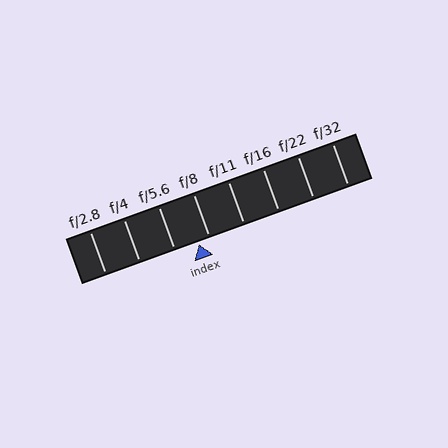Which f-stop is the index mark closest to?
The index mark is closest to f/8.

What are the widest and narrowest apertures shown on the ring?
The widest aperture shown is f/2.8 and the narrowest is f/32.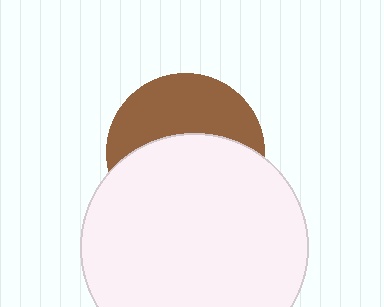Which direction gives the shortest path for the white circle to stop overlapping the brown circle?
Moving down gives the shortest separation.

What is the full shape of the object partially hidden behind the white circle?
The partially hidden object is a brown circle.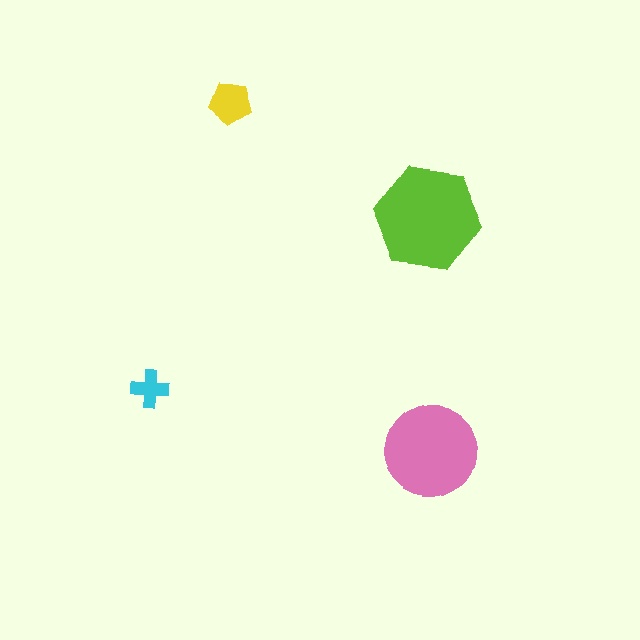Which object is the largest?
The lime hexagon.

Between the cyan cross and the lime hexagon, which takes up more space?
The lime hexagon.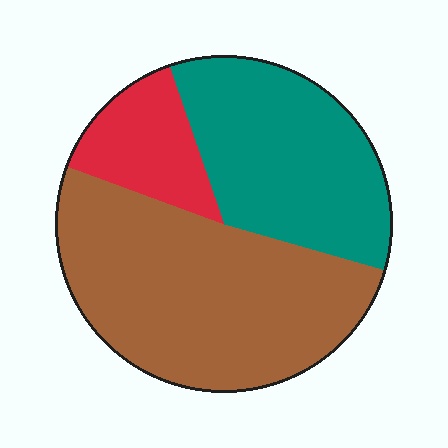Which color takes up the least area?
Red, at roughly 15%.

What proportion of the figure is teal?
Teal takes up about one third (1/3) of the figure.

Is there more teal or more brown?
Brown.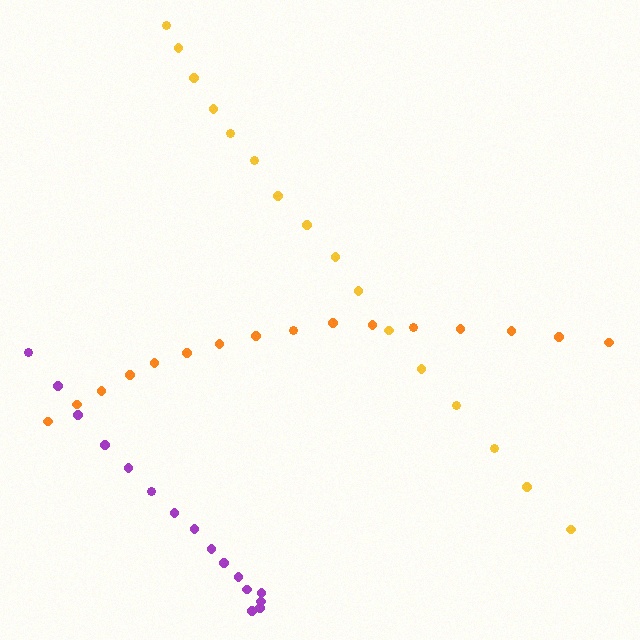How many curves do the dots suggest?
There are 3 distinct paths.